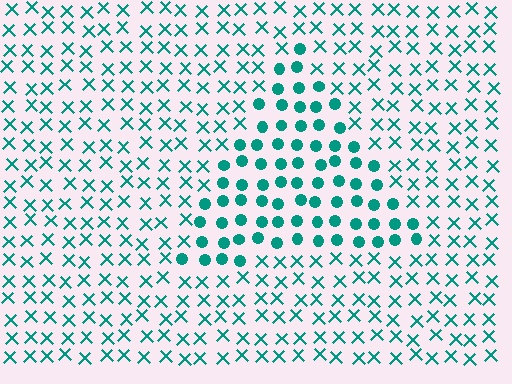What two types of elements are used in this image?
The image uses circles inside the triangle region and X marks outside it.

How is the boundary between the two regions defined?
The boundary is defined by a change in element shape: circles inside vs. X marks outside. All elements share the same color and spacing.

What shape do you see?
I see a triangle.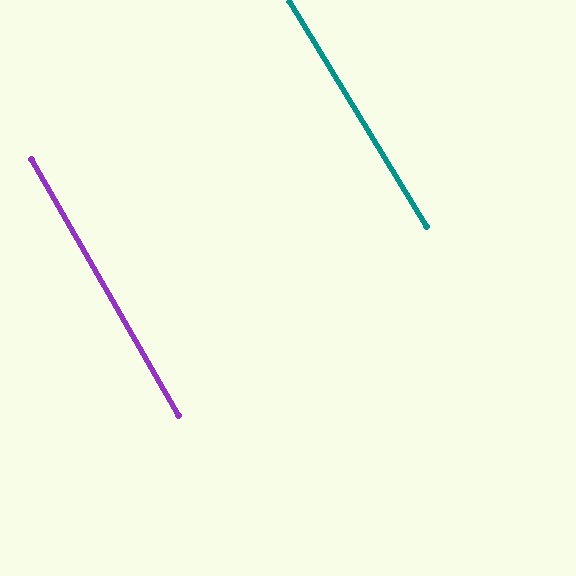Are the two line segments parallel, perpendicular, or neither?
Parallel — their directions differ by only 1.3°.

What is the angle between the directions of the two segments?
Approximately 1 degree.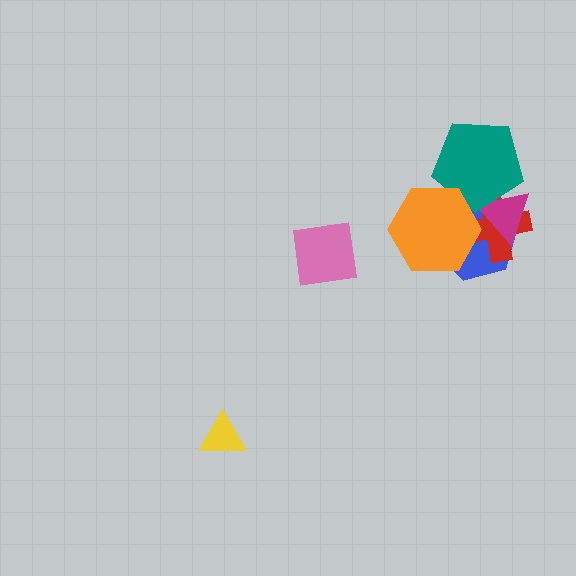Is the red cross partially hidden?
Yes, it is partially covered by another shape.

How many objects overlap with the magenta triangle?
3 objects overlap with the magenta triangle.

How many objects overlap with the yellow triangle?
0 objects overlap with the yellow triangle.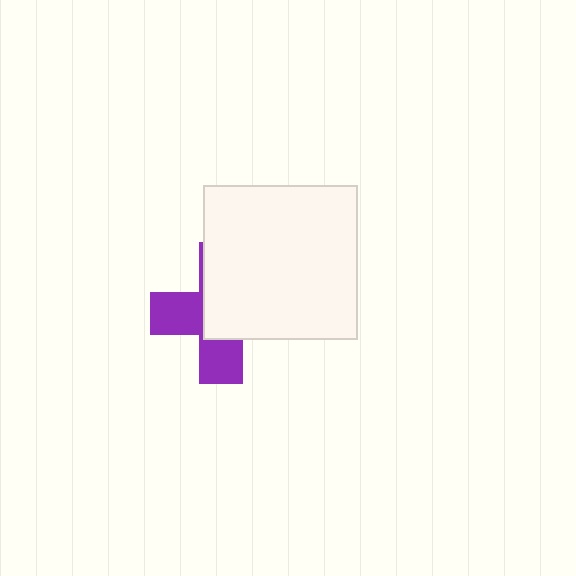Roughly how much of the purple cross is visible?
A small part of it is visible (roughly 43%).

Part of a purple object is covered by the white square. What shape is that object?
It is a cross.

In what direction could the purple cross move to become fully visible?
The purple cross could move toward the lower-left. That would shift it out from behind the white square entirely.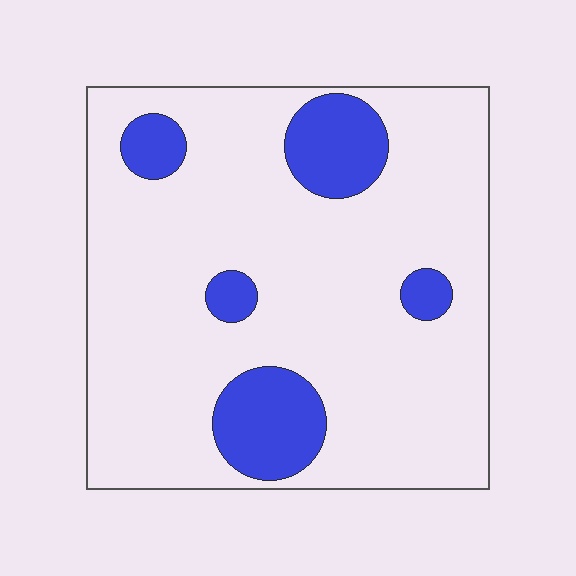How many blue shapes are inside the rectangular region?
5.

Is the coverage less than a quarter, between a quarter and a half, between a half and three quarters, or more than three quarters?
Less than a quarter.